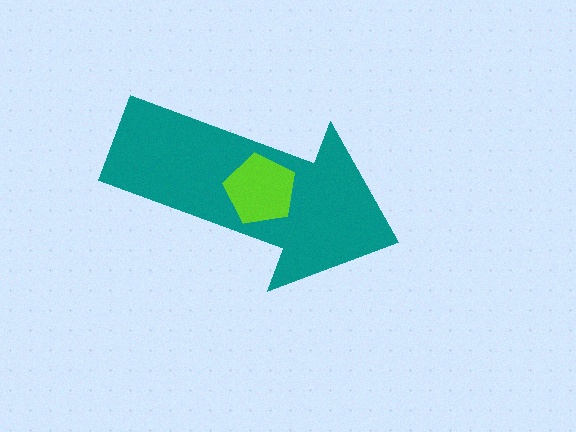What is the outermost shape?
The teal arrow.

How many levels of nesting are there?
2.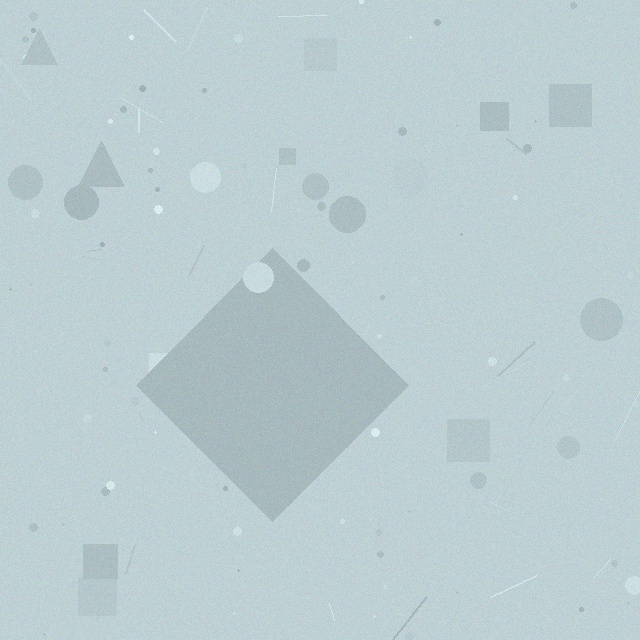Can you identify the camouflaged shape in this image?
The camouflaged shape is a diamond.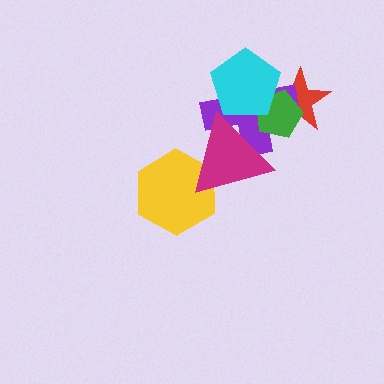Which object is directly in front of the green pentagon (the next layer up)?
The cyan pentagon is directly in front of the green pentagon.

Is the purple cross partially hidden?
Yes, it is partially covered by another shape.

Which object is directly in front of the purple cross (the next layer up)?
The green pentagon is directly in front of the purple cross.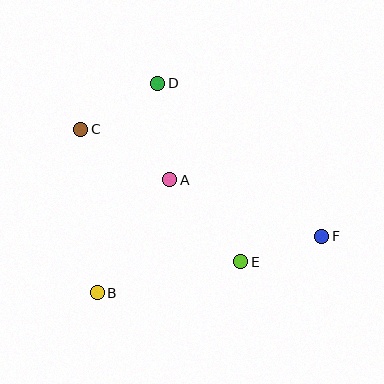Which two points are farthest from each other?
Points C and F are farthest from each other.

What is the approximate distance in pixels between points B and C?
The distance between B and C is approximately 164 pixels.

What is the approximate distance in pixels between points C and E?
The distance between C and E is approximately 208 pixels.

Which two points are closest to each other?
Points E and F are closest to each other.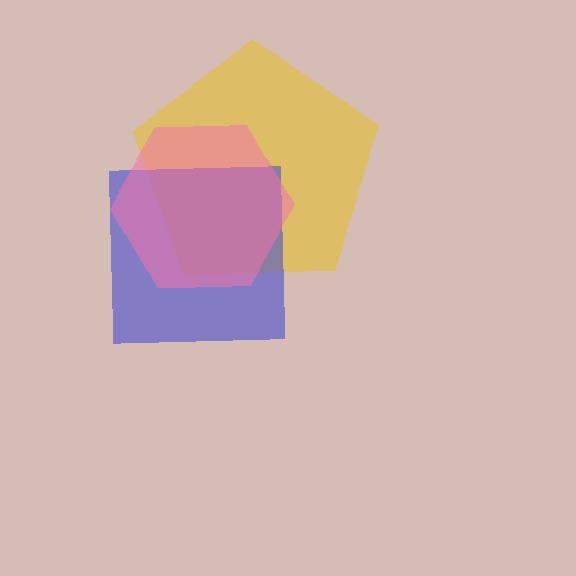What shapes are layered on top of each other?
The layered shapes are: a yellow pentagon, a blue square, a pink hexagon.